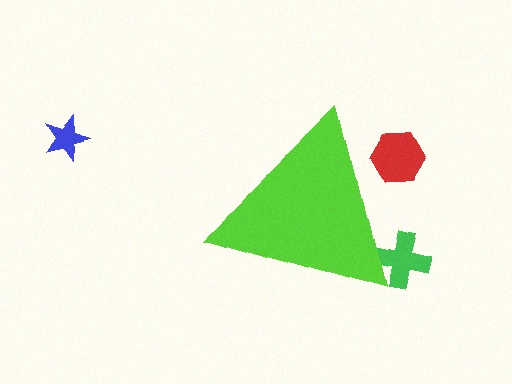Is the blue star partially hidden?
No, the blue star is fully visible.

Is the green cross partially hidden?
Yes, the green cross is partially hidden behind the lime triangle.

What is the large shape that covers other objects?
A lime triangle.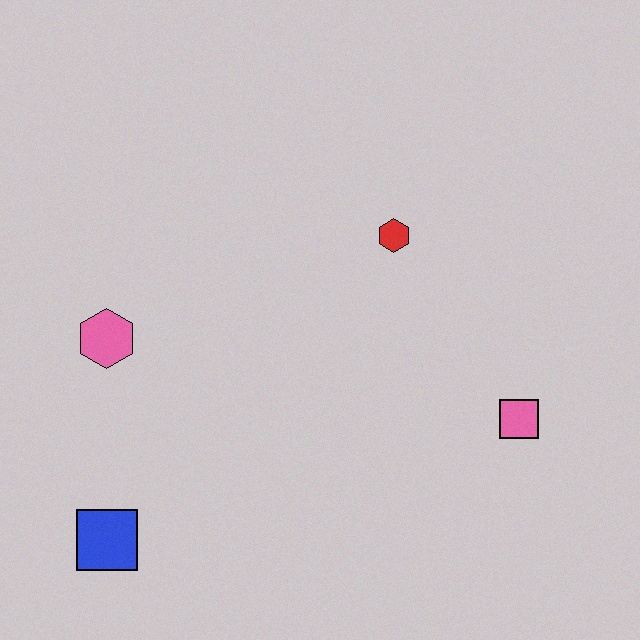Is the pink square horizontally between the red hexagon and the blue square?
No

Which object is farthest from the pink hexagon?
The pink square is farthest from the pink hexagon.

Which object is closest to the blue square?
The pink hexagon is closest to the blue square.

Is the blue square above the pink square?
No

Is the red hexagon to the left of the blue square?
No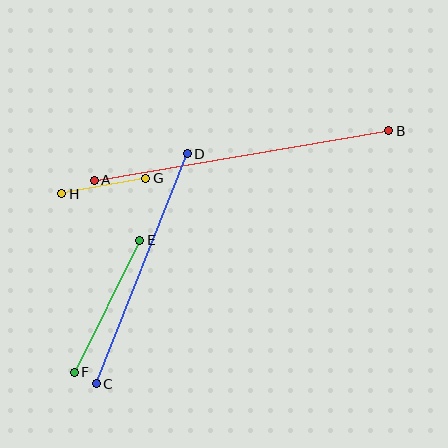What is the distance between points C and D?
The distance is approximately 248 pixels.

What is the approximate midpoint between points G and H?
The midpoint is at approximately (104, 186) pixels.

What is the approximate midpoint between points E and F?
The midpoint is at approximately (107, 306) pixels.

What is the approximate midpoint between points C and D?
The midpoint is at approximately (142, 269) pixels.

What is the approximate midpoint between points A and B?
The midpoint is at approximately (241, 156) pixels.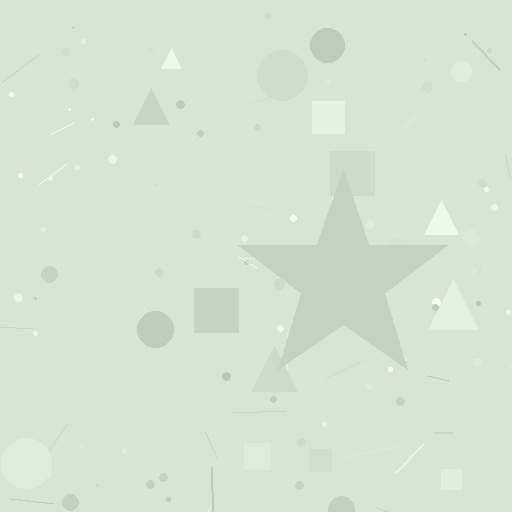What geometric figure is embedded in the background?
A star is embedded in the background.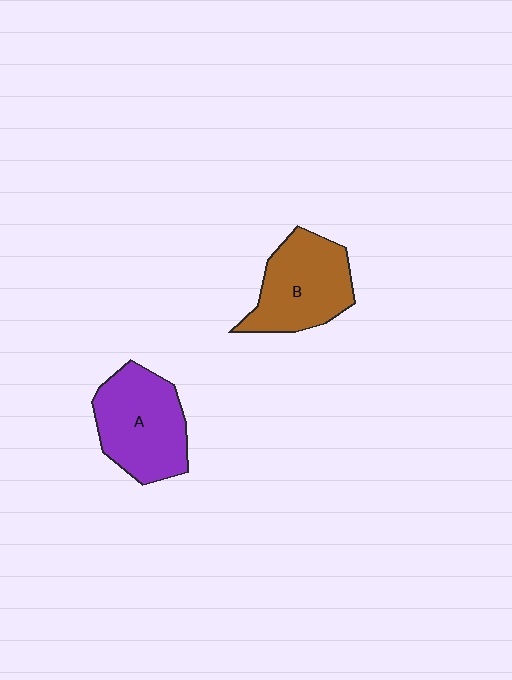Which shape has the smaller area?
Shape B (brown).